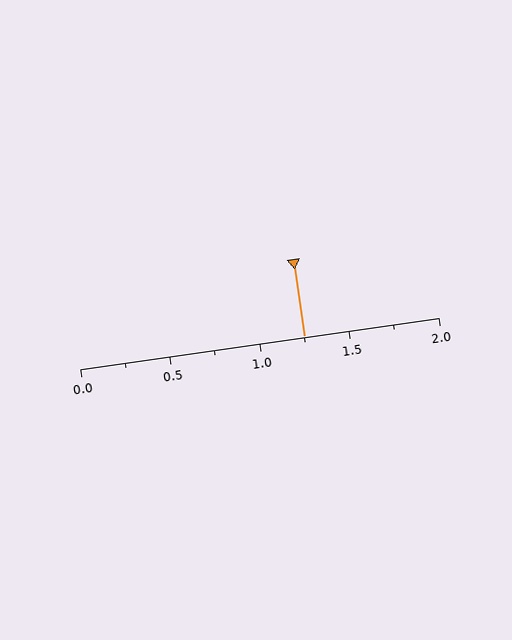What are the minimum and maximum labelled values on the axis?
The axis runs from 0.0 to 2.0.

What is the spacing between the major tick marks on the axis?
The major ticks are spaced 0.5 apart.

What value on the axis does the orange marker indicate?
The marker indicates approximately 1.25.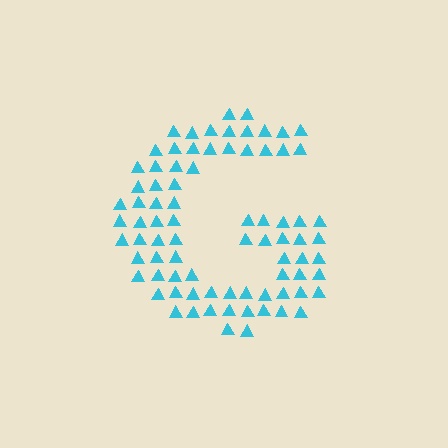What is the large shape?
The large shape is the letter G.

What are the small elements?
The small elements are triangles.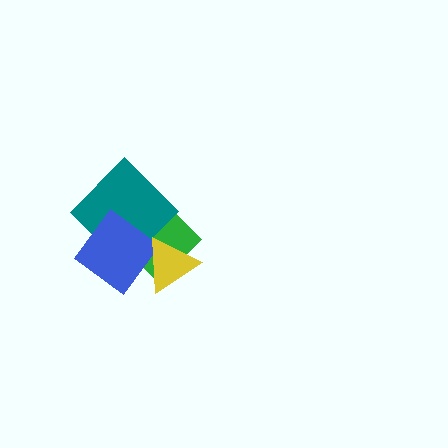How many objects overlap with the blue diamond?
3 objects overlap with the blue diamond.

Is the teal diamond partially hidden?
Yes, it is partially covered by another shape.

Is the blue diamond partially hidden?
Yes, it is partially covered by another shape.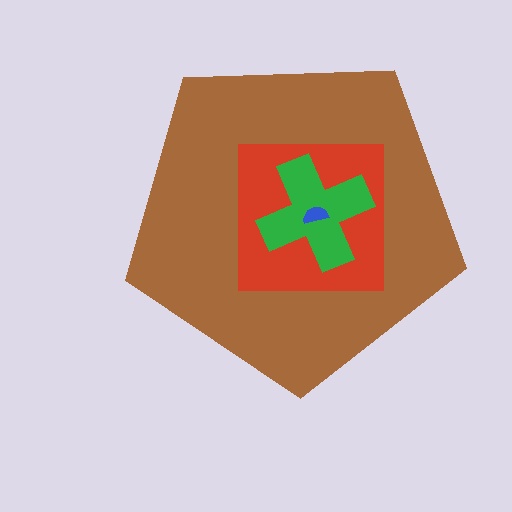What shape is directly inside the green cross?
The blue semicircle.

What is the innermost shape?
The blue semicircle.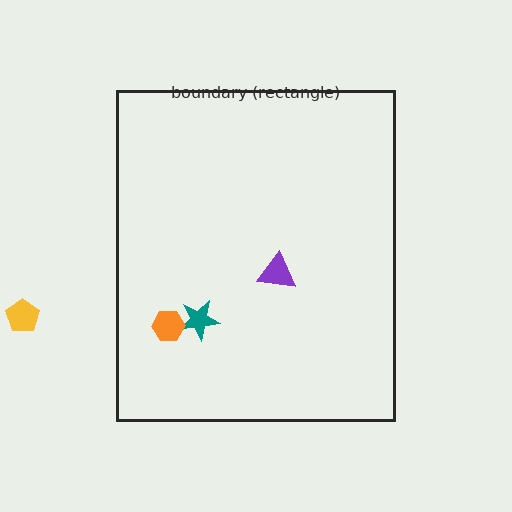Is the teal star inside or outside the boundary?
Inside.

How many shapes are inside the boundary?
3 inside, 1 outside.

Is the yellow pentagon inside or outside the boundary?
Outside.